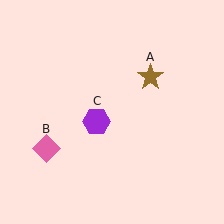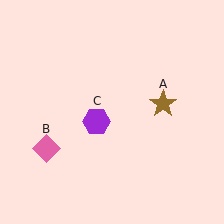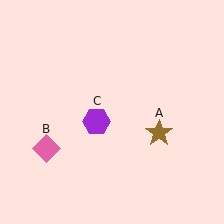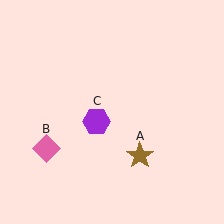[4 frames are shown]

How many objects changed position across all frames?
1 object changed position: brown star (object A).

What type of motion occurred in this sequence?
The brown star (object A) rotated clockwise around the center of the scene.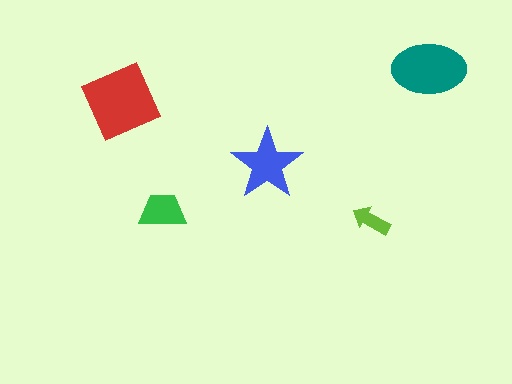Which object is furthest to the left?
The red diamond is leftmost.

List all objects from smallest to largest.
The lime arrow, the green trapezoid, the blue star, the teal ellipse, the red diamond.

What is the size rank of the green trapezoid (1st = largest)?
4th.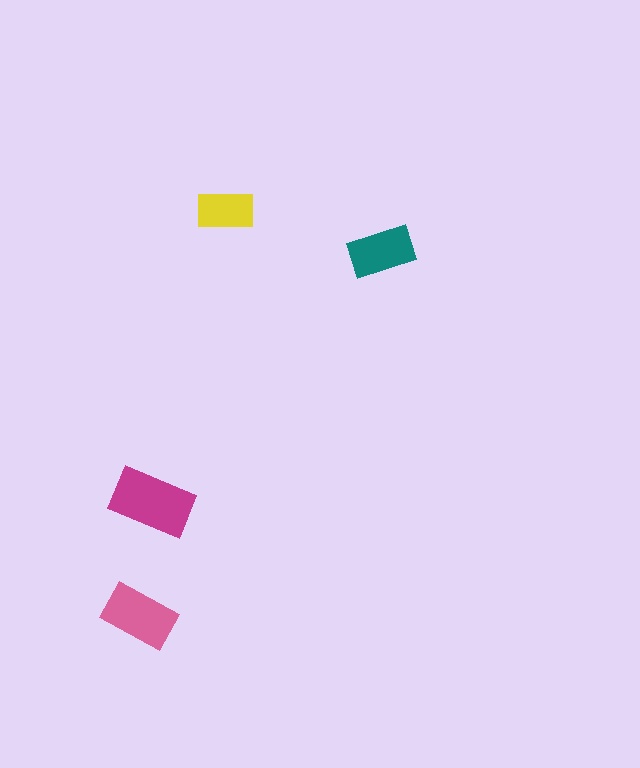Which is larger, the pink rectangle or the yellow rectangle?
The pink one.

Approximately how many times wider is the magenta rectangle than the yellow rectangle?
About 1.5 times wider.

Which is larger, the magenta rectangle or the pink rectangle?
The magenta one.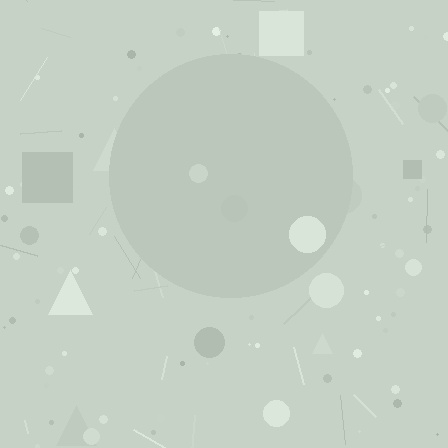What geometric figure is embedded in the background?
A circle is embedded in the background.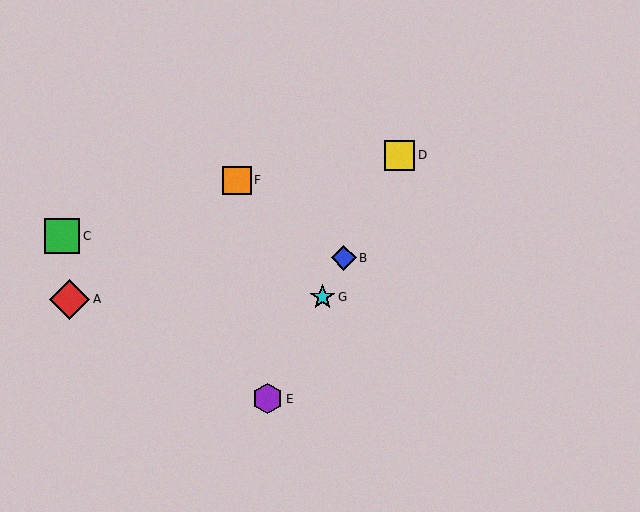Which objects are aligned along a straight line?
Objects B, D, E, G are aligned along a straight line.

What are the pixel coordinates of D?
Object D is at (400, 155).